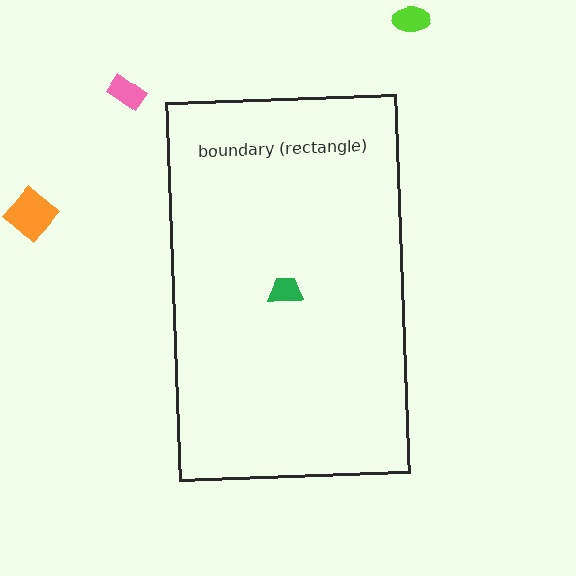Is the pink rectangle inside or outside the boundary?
Outside.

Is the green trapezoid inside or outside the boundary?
Inside.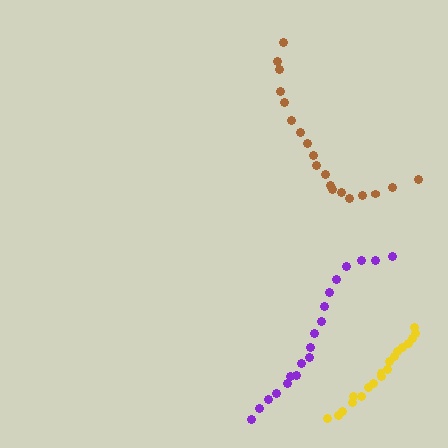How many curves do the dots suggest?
There are 3 distinct paths.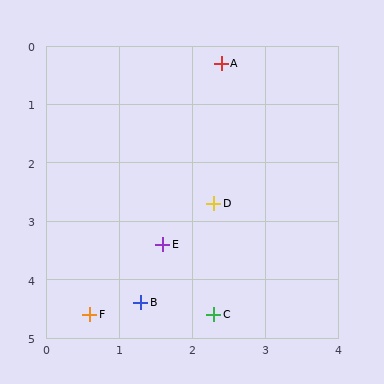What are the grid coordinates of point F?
Point F is at approximately (0.6, 4.6).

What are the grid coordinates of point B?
Point B is at approximately (1.3, 4.4).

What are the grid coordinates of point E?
Point E is at approximately (1.6, 3.4).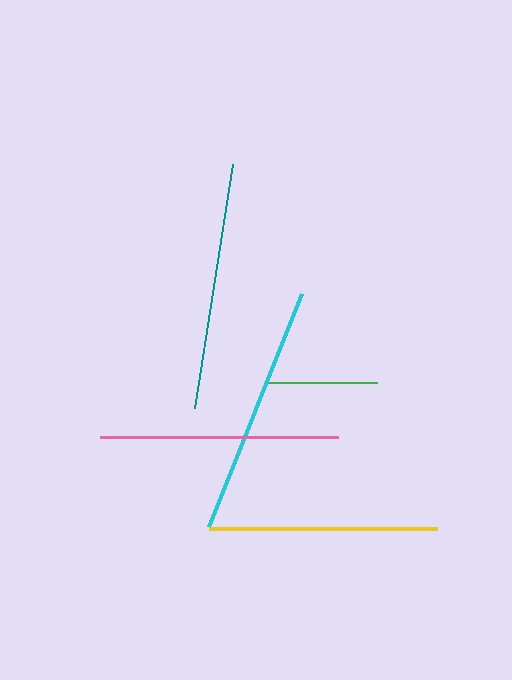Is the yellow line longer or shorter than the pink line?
The pink line is longer than the yellow line.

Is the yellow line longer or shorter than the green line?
The yellow line is longer than the green line.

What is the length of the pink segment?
The pink segment is approximately 237 pixels long.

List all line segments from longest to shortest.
From longest to shortest: cyan, teal, pink, yellow, green.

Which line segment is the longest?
The cyan line is the longest at approximately 251 pixels.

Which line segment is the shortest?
The green line is the shortest at approximately 110 pixels.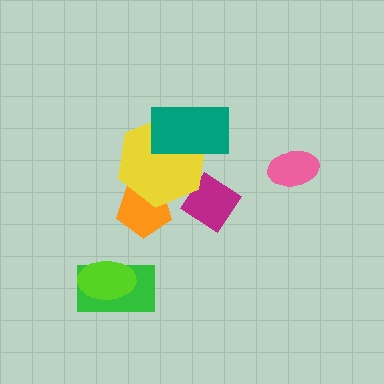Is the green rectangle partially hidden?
Yes, it is partially covered by another shape.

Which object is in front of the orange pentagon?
The yellow hexagon is in front of the orange pentagon.